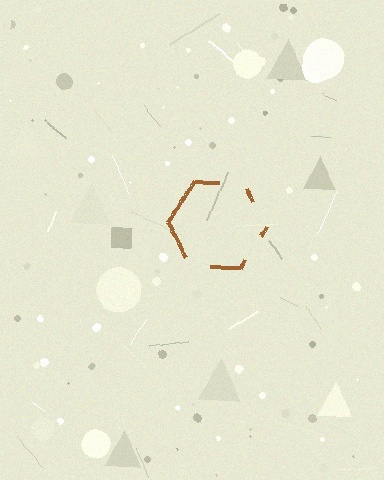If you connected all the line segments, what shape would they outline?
They would outline a hexagon.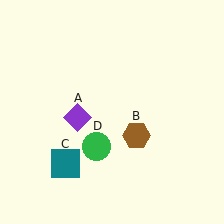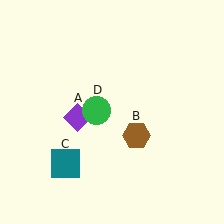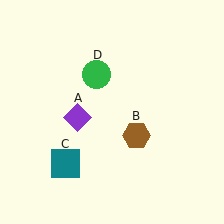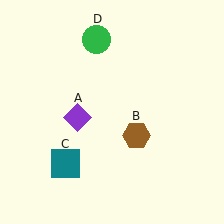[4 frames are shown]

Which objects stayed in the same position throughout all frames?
Purple diamond (object A) and brown hexagon (object B) and teal square (object C) remained stationary.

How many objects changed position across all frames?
1 object changed position: green circle (object D).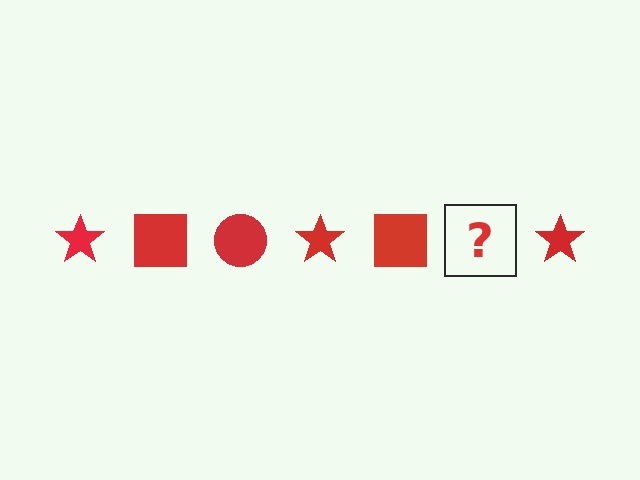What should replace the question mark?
The question mark should be replaced with a red circle.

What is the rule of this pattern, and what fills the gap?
The rule is that the pattern cycles through star, square, circle shapes in red. The gap should be filled with a red circle.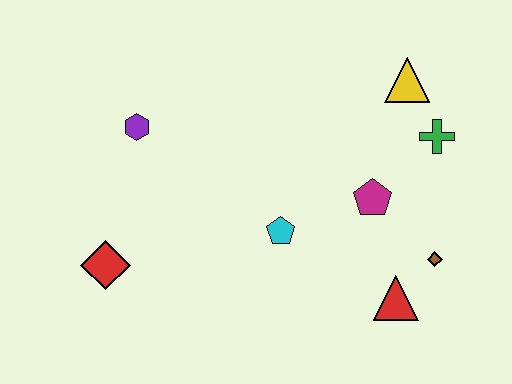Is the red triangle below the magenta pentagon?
Yes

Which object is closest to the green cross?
The yellow triangle is closest to the green cross.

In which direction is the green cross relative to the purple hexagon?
The green cross is to the right of the purple hexagon.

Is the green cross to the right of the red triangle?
Yes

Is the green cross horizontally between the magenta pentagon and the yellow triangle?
No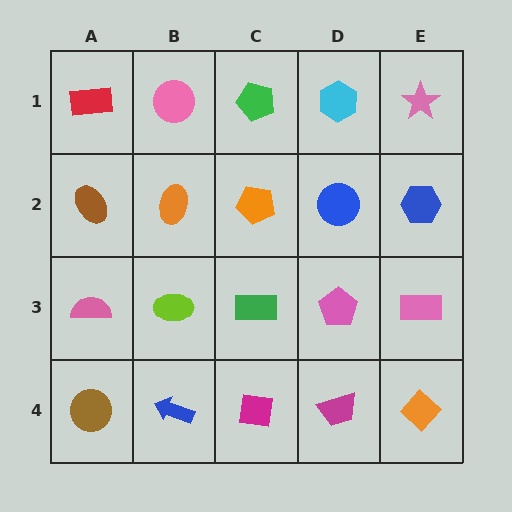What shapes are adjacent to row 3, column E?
A blue hexagon (row 2, column E), an orange diamond (row 4, column E), a pink pentagon (row 3, column D).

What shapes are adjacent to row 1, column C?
An orange pentagon (row 2, column C), a pink circle (row 1, column B), a cyan hexagon (row 1, column D).